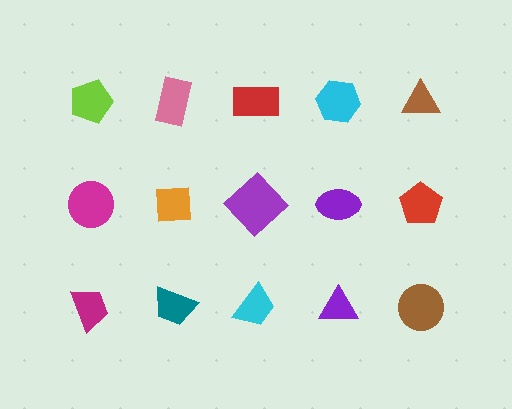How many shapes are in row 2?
5 shapes.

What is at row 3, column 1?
A magenta trapezoid.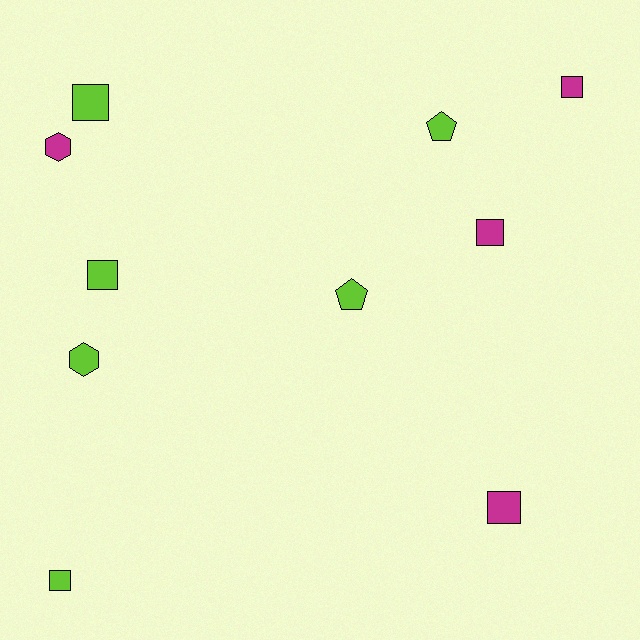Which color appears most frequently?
Lime, with 6 objects.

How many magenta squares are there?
There are 3 magenta squares.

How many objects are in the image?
There are 10 objects.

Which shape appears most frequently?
Square, with 6 objects.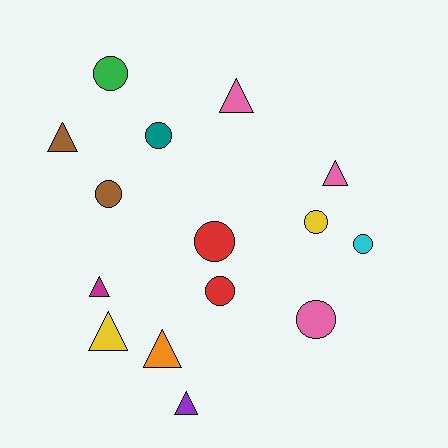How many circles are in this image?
There are 8 circles.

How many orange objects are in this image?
There is 1 orange object.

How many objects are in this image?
There are 15 objects.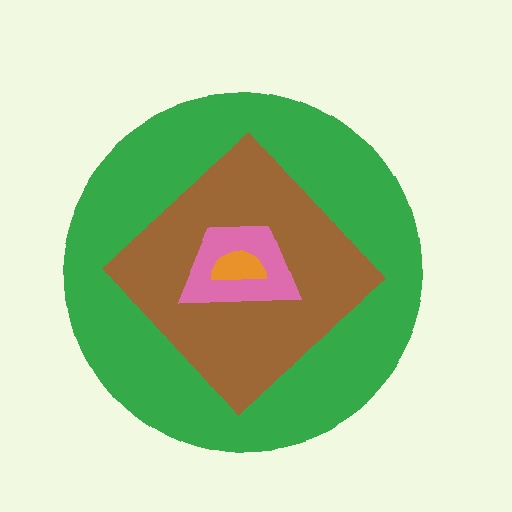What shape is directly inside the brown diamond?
The pink trapezoid.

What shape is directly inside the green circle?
The brown diamond.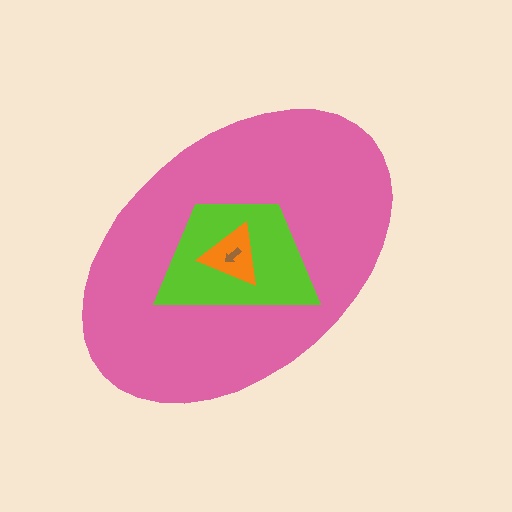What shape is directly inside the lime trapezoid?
The orange triangle.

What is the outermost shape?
The pink ellipse.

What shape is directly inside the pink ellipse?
The lime trapezoid.